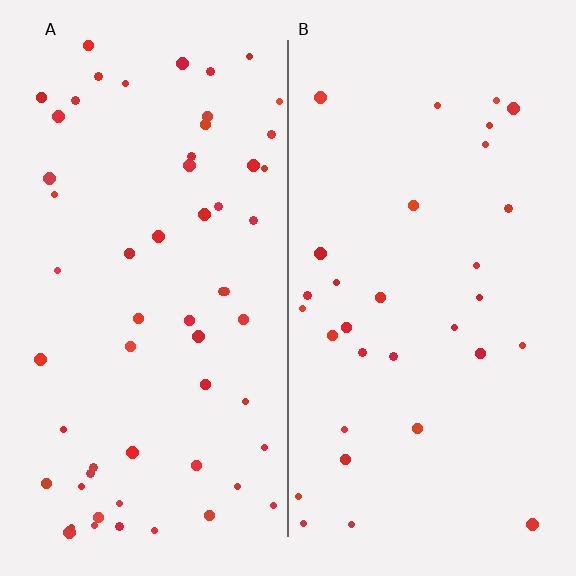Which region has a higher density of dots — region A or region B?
A (the left).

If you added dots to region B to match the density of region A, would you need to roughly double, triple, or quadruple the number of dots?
Approximately double.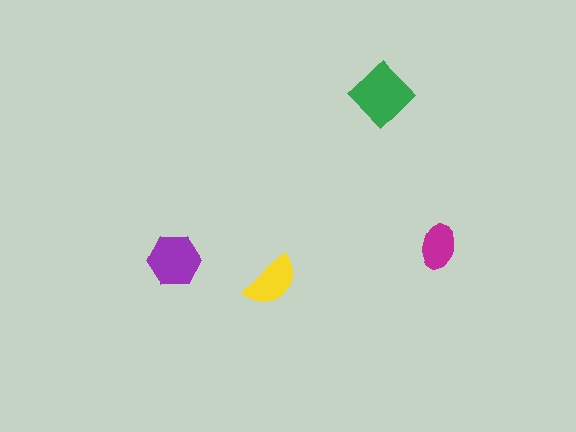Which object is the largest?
The green diamond.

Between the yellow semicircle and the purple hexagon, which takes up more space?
The purple hexagon.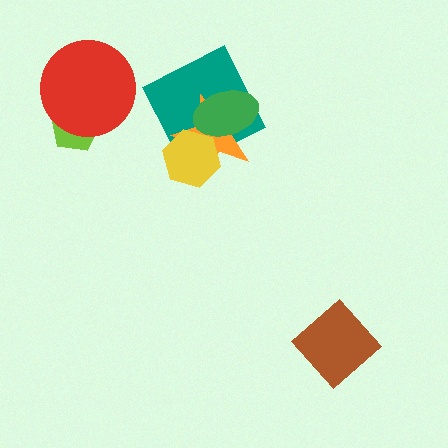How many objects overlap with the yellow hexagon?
3 objects overlap with the yellow hexagon.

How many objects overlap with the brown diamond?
0 objects overlap with the brown diamond.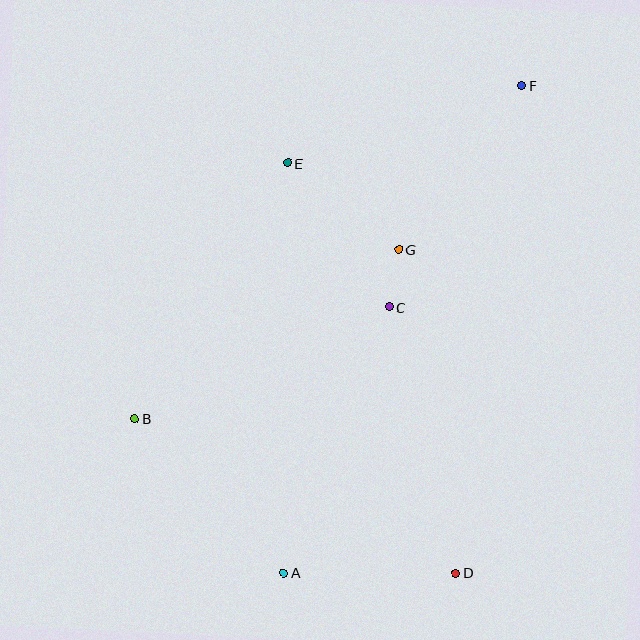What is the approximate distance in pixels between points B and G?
The distance between B and G is approximately 313 pixels.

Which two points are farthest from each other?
Points A and F are farthest from each other.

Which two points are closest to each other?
Points C and G are closest to each other.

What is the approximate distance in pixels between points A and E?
The distance between A and E is approximately 410 pixels.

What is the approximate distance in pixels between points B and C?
The distance between B and C is approximately 277 pixels.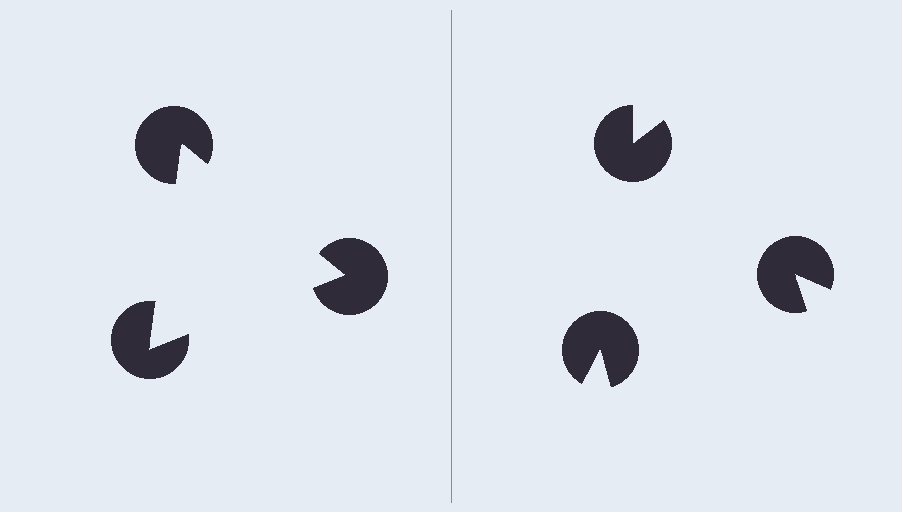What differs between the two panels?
The pac-man discs are positioned identically on both sides; only the wedge orientations differ. On the left they align to a triangle; on the right they are misaligned.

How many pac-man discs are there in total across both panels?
6 — 3 on each side.